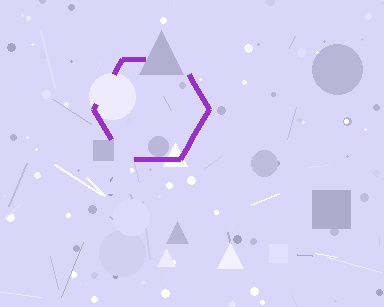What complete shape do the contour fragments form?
The contour fragments form a hexagon.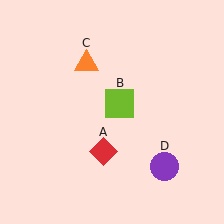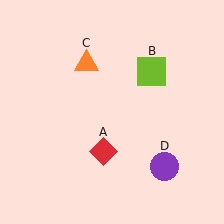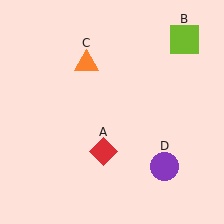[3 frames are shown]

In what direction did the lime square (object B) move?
The lime square (object B) moved up and to the right.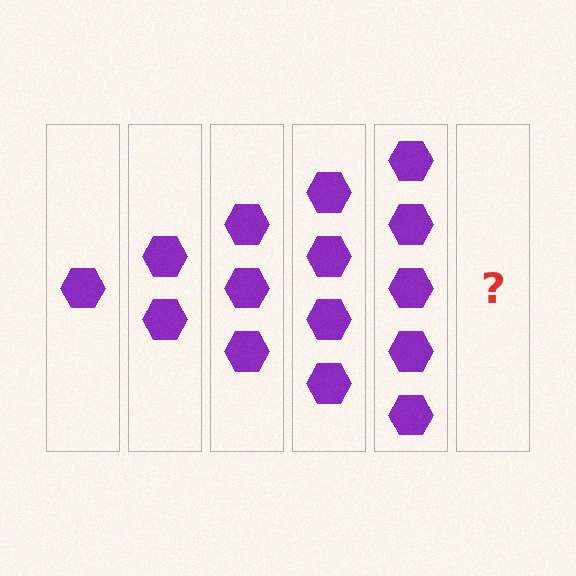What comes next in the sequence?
The next element should be 6 hexagons.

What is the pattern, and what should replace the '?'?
The pattern is that each step adds one more hexagon. The '?' should be 6 hexagons.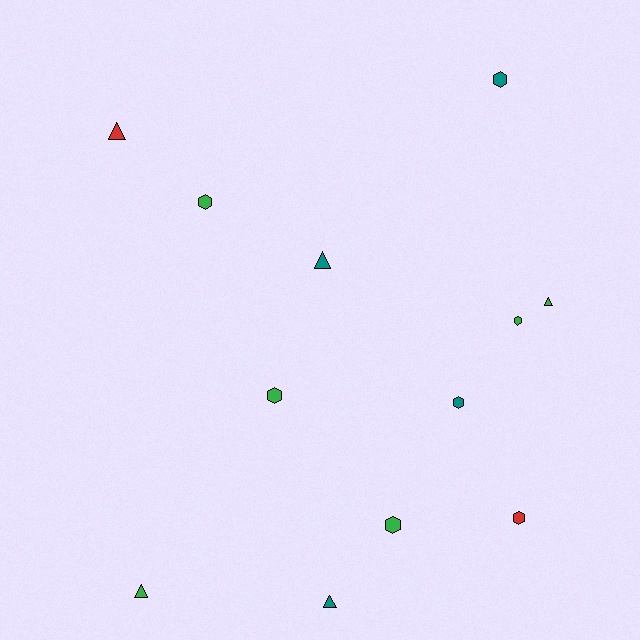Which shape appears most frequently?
Hexagon, with 7 objects.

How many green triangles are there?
There are 2 green triangles.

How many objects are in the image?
There are 12 objects.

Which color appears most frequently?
Green, with 6 objects.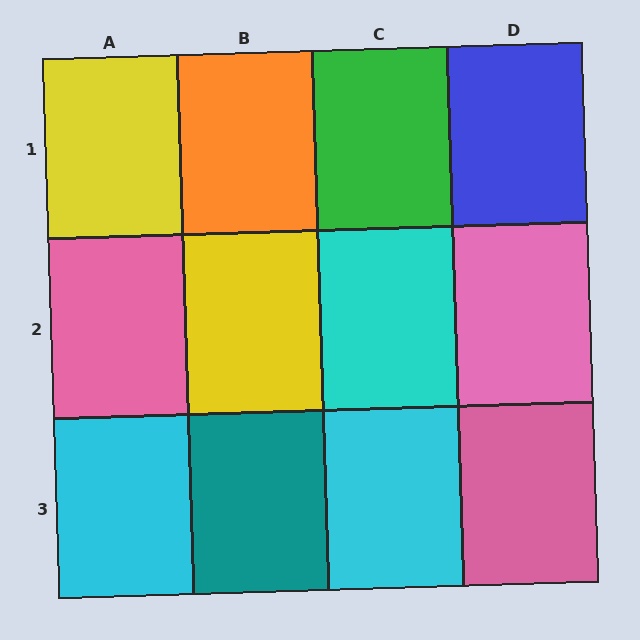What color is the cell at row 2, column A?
Pink.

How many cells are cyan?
3 cells are cyan.